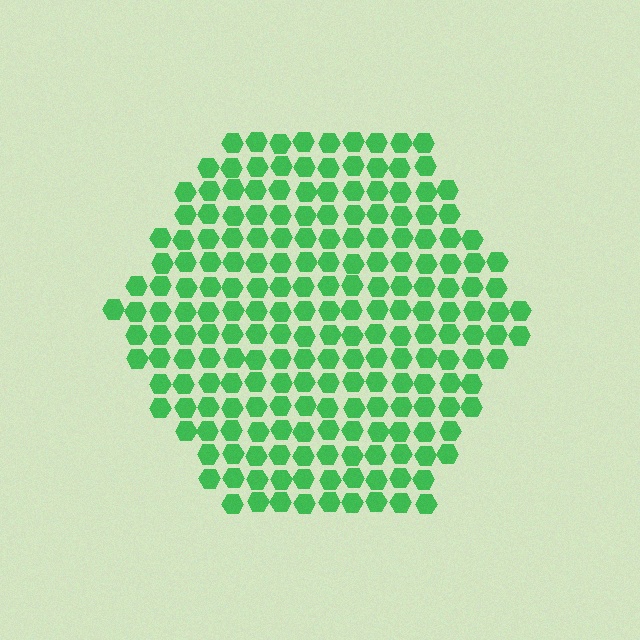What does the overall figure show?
The overall figure shows a hexagon.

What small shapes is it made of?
It is made of small hexagons.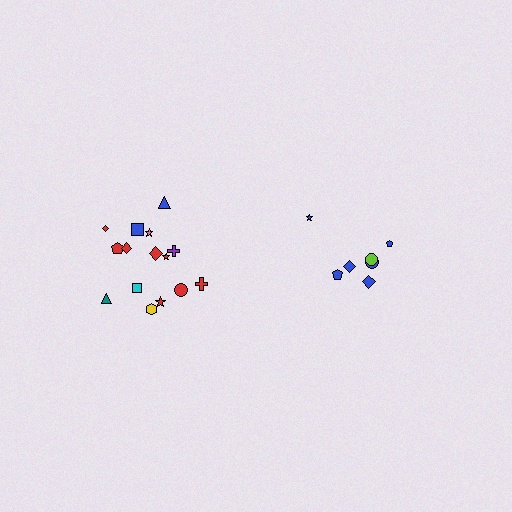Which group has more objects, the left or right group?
The left group.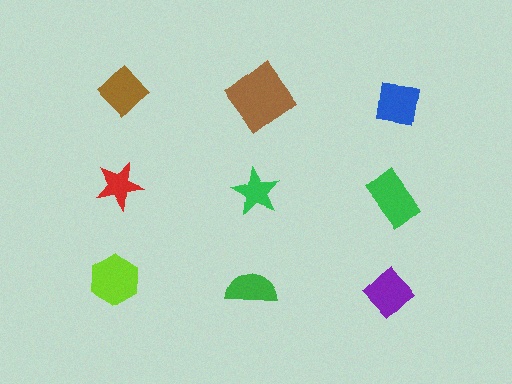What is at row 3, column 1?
A lime hexagon.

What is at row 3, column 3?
A purple diamond.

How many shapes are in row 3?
3 shapes.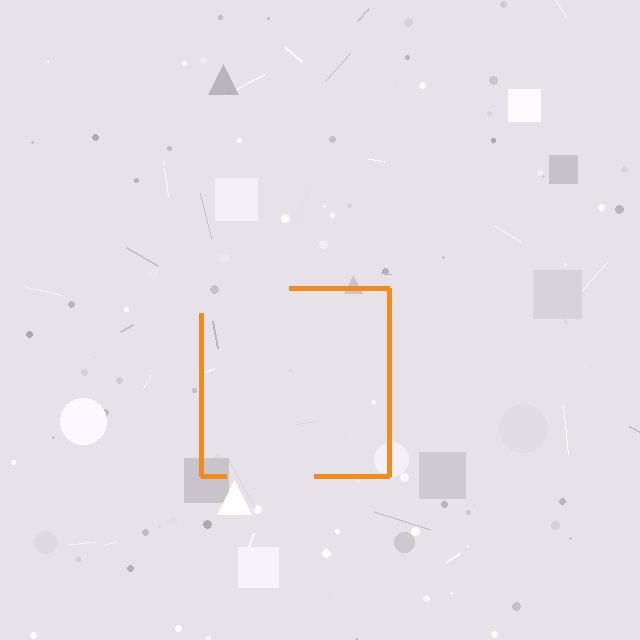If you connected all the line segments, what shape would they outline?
They would outline a square.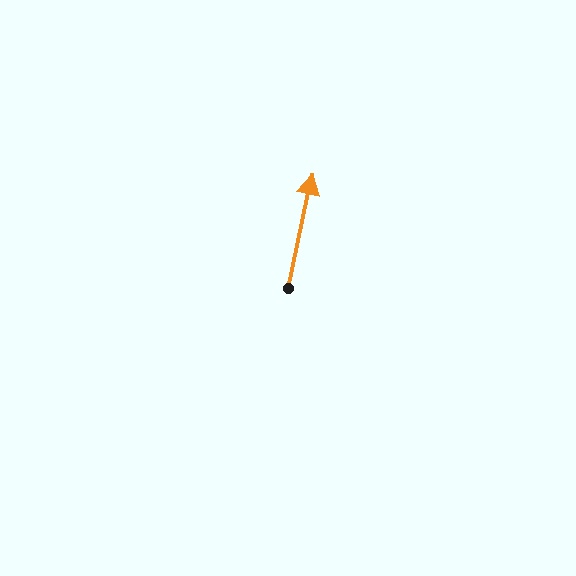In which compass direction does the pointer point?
North.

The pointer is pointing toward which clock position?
Roughly 12 o'clock.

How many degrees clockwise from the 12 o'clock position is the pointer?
Approximately 12 degrees.